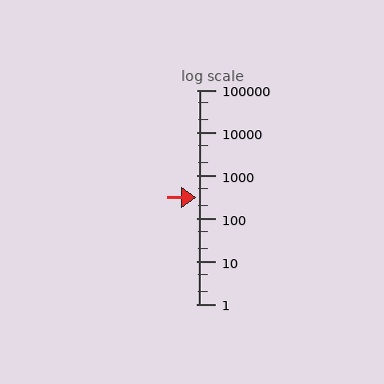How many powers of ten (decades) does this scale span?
The scale spans 5 decades, from 1 to 100000.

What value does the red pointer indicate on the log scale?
The pointer indicates approximately 300.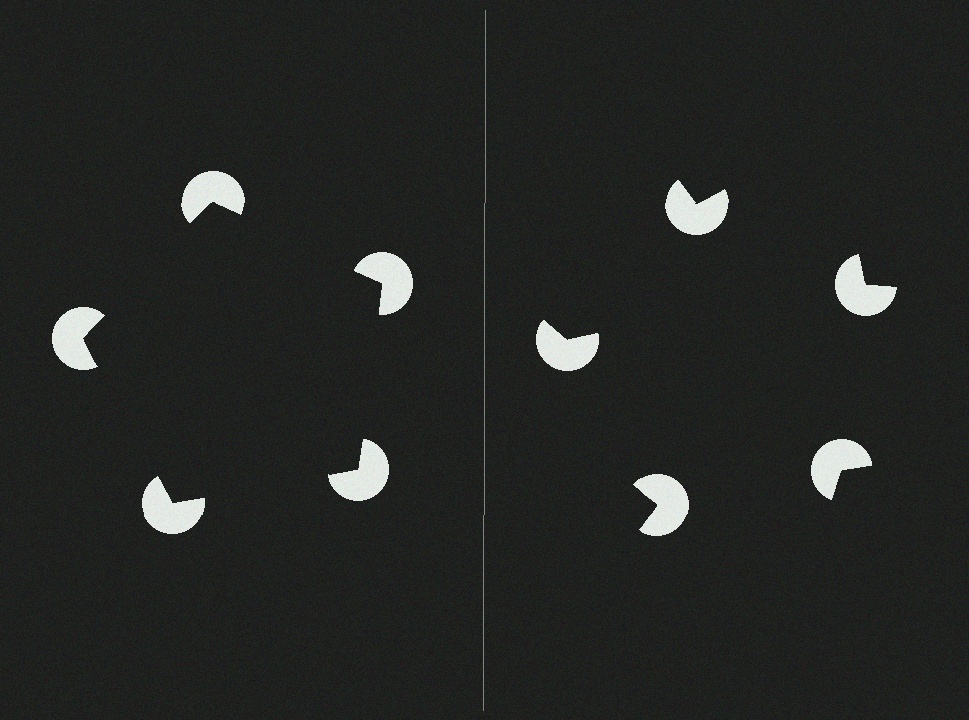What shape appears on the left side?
An illusory pentagon.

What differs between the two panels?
The pac-man discs are positioned identically on both sides; only the wedge orientations differ. On the left they align to a pentagon; on the right they are misaligned.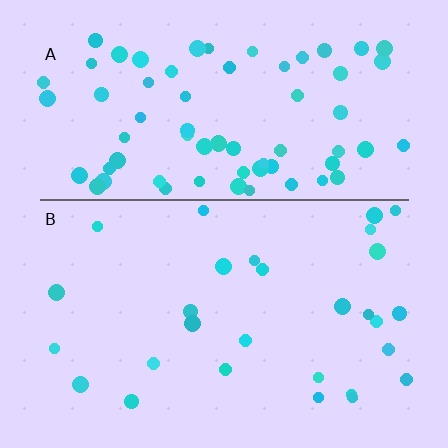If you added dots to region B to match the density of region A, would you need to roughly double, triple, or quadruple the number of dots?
Approximately double.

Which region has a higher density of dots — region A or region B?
A (the top).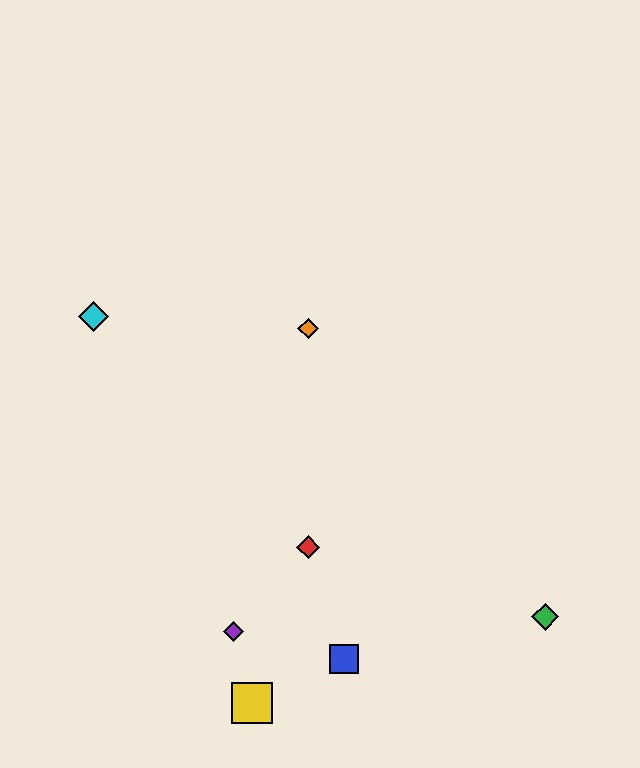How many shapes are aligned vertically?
2 shapes (the red diamond, the orange diamond) are aligned vertically.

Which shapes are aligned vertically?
The red diamond, the orange diamond are aligned vertically.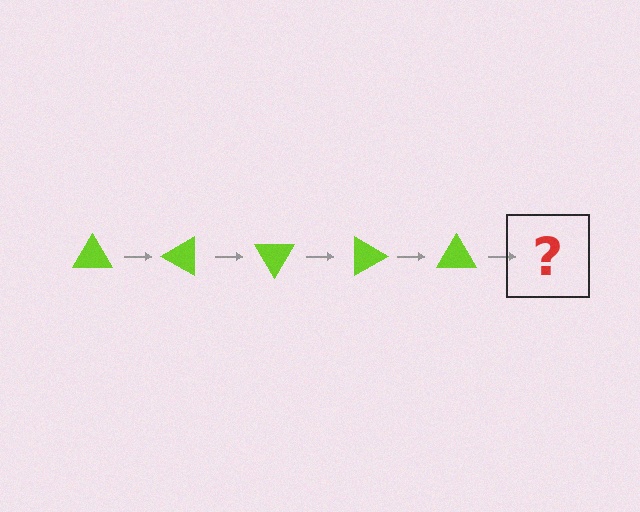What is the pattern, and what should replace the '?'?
The pattern is that the triangle rotates 30 degrees each step. The '?' should be a lime triangle rotated 150 degrees.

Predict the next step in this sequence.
The next step is a lime triangle rotated 150 degrees.